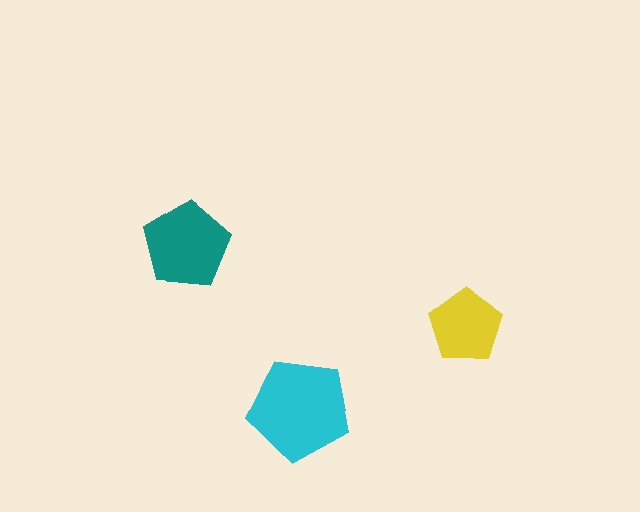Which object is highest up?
The teal pentagon is topmost.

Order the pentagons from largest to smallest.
the cyan one, the teal one, the yellow one.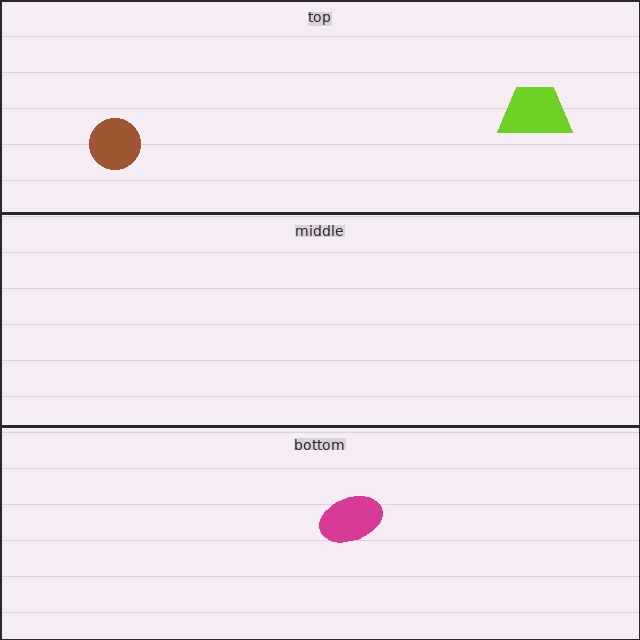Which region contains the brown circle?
The top region.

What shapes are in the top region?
The lime trapezoid, the brown circle.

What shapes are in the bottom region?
The magenta ellipse.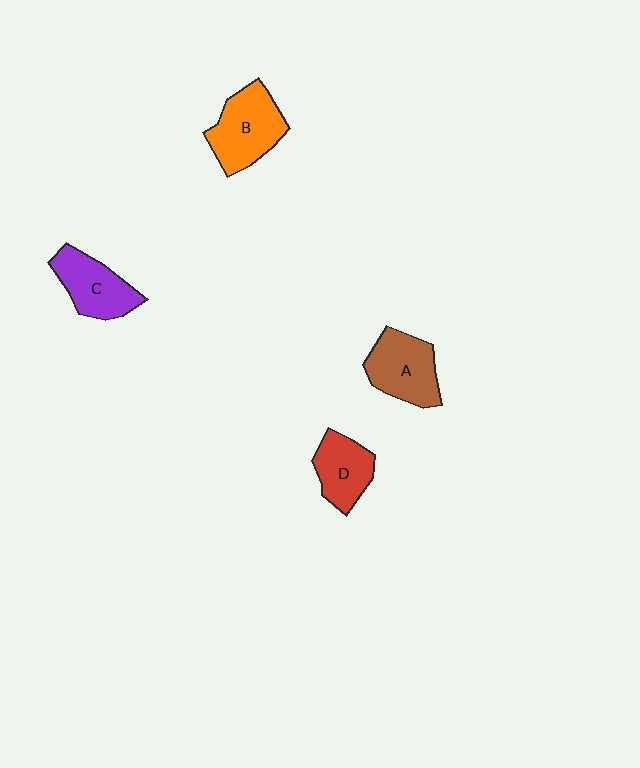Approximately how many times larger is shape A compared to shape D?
Approximately 1.2 times.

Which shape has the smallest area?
Shape D (red).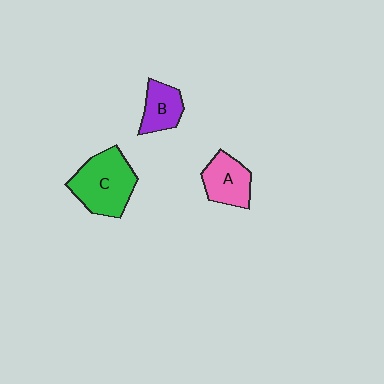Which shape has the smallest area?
Shape B (purple).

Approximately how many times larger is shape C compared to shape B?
Approximately 1.9 times.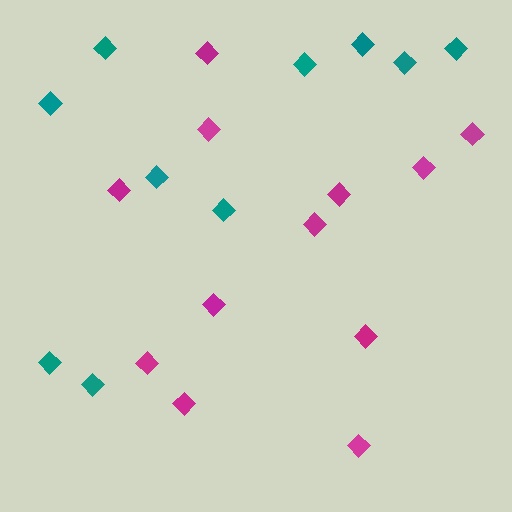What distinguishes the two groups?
There are 2 groups: one group of magenta diamonds (12) and one group of teal diamonds (10).